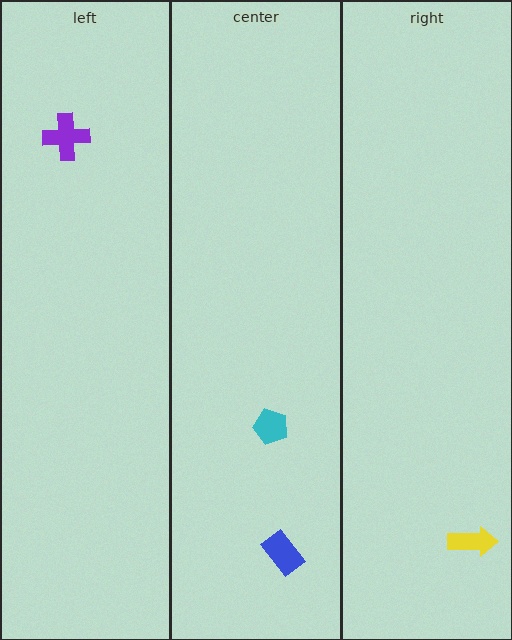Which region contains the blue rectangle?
The center region.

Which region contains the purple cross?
The left region.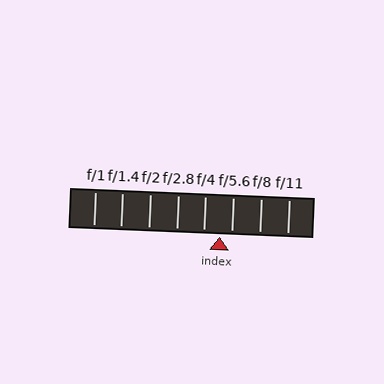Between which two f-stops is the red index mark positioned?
The index mark is between f/4 and f/5.6.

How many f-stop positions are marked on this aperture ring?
There are 8 f-stop positions marked.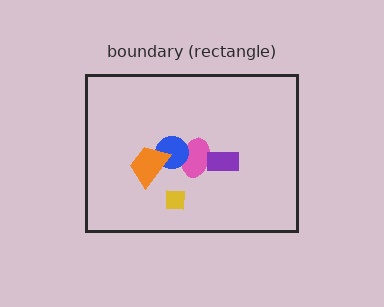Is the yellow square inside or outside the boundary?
Inside.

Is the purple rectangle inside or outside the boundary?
Inside.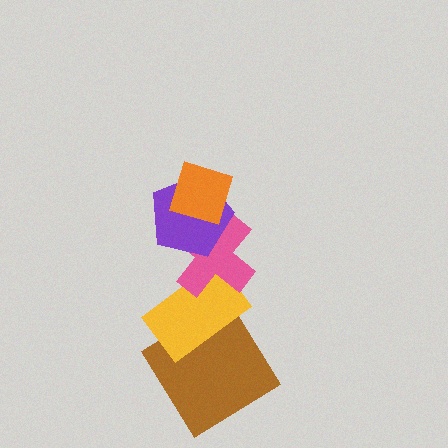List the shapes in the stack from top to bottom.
From top to bottom: the orange diamond, the purple pentagon, the pink cross, the yellow rectangle, the brown diamond.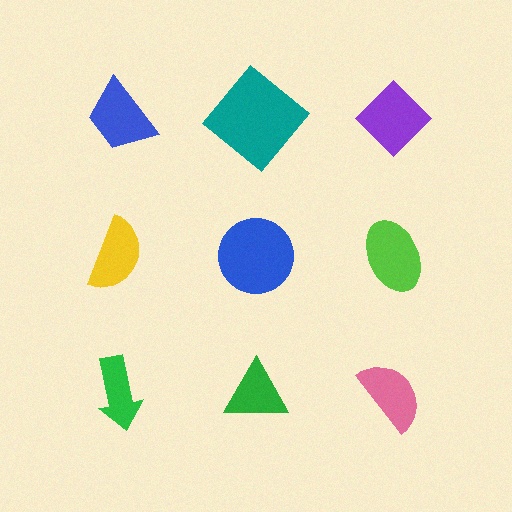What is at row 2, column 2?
A blue circle.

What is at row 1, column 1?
A blue trapezoid.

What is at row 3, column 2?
A green triangle.